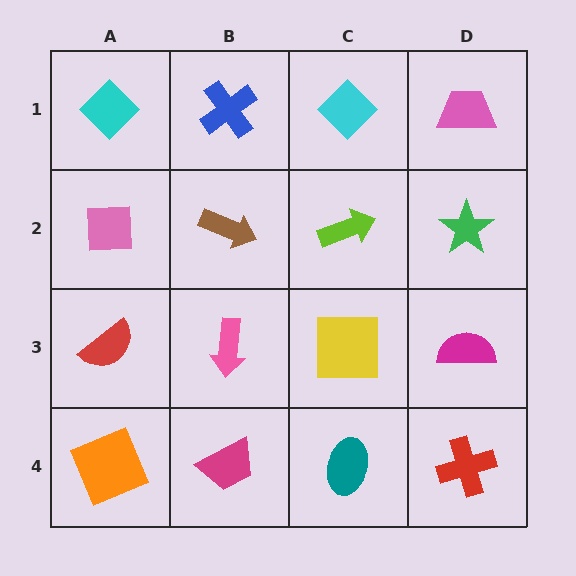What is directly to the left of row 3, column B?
A red semicircle.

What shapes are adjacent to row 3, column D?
A green star (row 2, column D), a red cross (row 4, column D), a yellow square (row 3, column C).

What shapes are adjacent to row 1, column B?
A brown arrow (row 2, column B), a cyan diamond (row 1, column A), a cyan diamond (row 1, column C).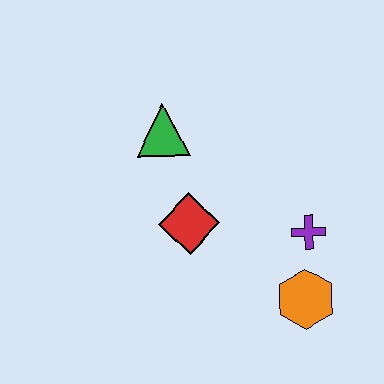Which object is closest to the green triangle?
The red diamond is closest to the green triangle.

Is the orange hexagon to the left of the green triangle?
No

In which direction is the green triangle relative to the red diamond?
The green triangle is above the red diamond.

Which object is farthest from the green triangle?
The orange hexagon is farthest from the green triangle.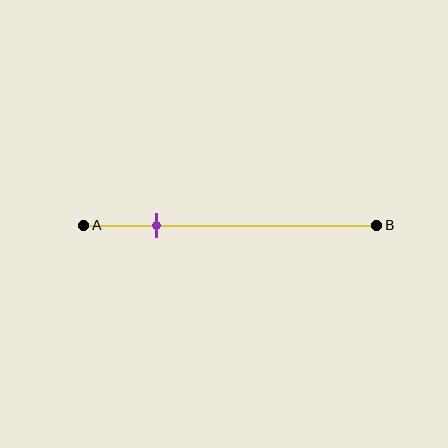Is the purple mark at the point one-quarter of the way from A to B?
Yes, the mark is approximately at the one-quarter point.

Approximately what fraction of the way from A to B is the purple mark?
The purple mark is approximately 25% of the way from A to B.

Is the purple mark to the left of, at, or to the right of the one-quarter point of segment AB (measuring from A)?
The purple mark is approximately at the one-quarter point of segment AB.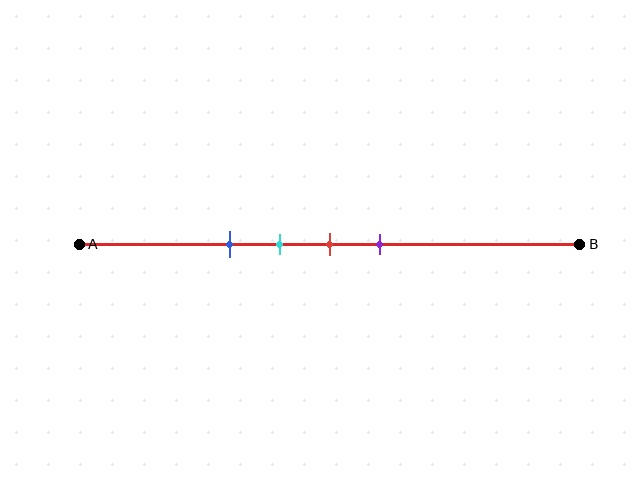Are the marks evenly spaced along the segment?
Yes, the marks are approximately evenly spaced.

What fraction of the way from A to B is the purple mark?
The purple mark is approximately 60% (0.6) of the way from A to B.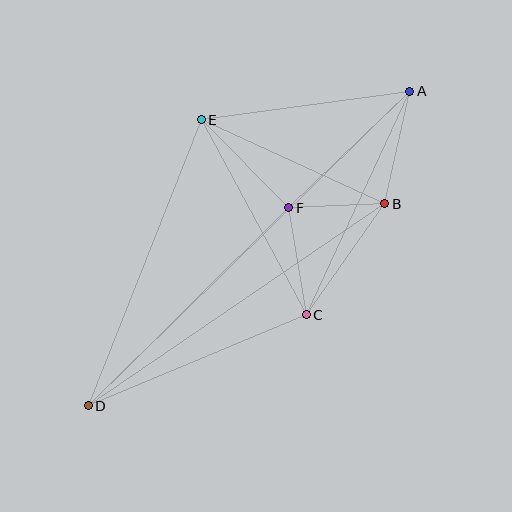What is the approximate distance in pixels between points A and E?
The distance between A and E is approximately 211 pixels.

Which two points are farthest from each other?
Points A and D are farthest from each other.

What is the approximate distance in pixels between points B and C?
The distance between B and C is approximately 136 pixels.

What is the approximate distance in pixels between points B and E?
The distance between B and E is approximately 202 pixels.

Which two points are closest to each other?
Points B and F are closest to each other.